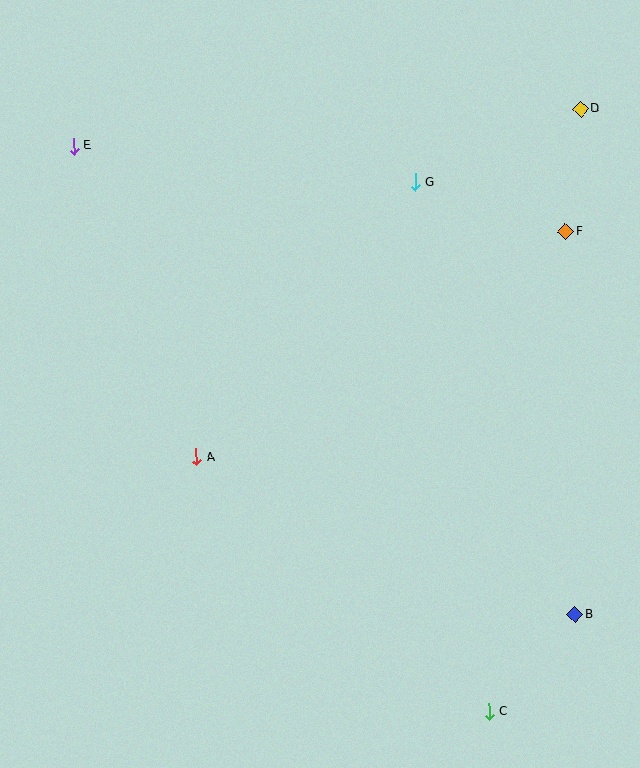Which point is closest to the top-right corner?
Point D is closest to the top-right corner.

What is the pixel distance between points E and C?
The distance between E and C is 702 pixels.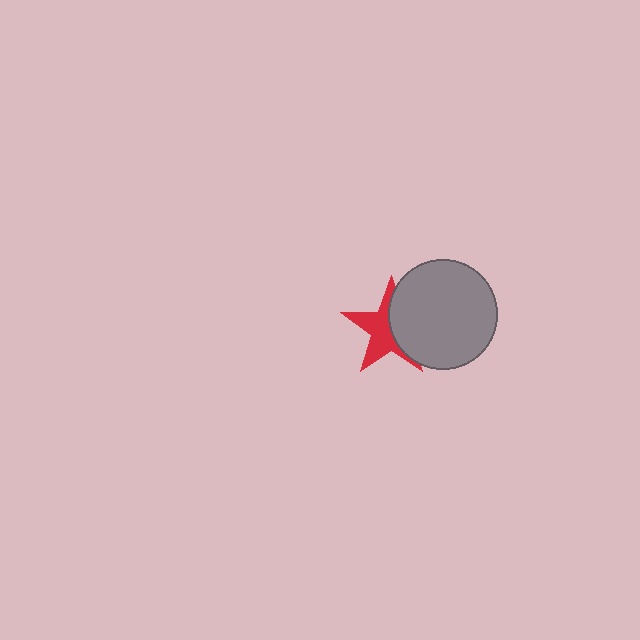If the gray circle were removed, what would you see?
You would see the complete red star.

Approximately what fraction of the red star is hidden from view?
Roughly 45% of the red star is hidden behind the gray circle.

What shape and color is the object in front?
The object in front is a gray circle.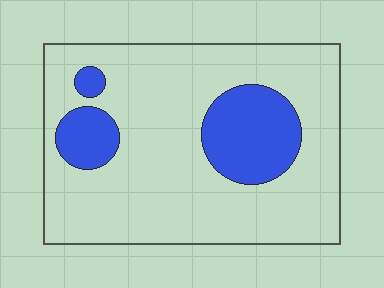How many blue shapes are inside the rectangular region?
3.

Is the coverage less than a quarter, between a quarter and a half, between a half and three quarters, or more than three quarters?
Less than a quarter.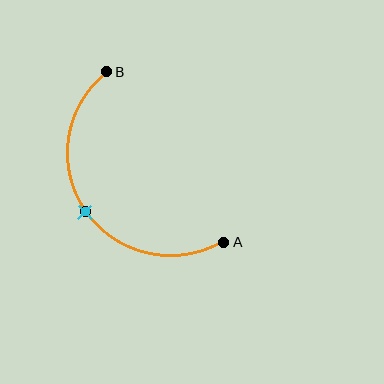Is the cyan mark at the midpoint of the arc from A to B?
Yes. The cyan mark lies on the arc at equal arc-length from both A and B — it is the arc midpoint.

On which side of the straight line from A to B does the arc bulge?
The arc bulges below and to the left of the straight line connecting A and B.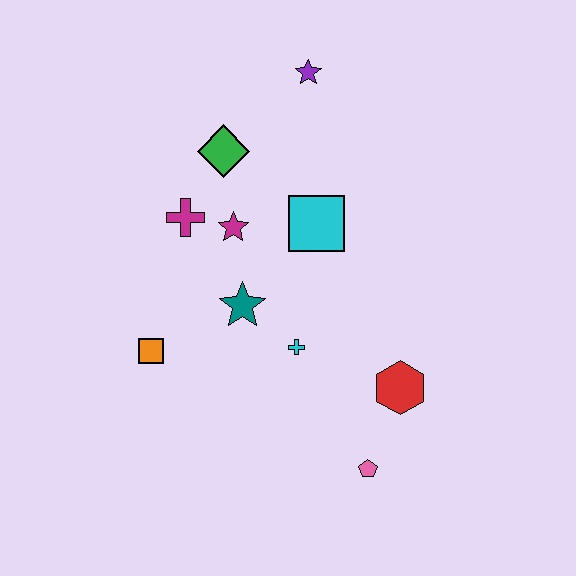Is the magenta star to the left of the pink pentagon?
Yes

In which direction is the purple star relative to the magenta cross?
The purple star is above the magenta cross.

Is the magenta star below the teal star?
No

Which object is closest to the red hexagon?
The pink pentagon is closest to the red hexagon.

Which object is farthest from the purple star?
The pink pentagon is farthest from the purple star.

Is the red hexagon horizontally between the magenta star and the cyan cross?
No